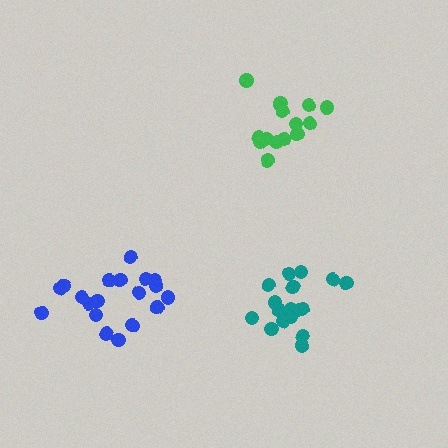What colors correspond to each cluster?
The clusters are colored: teal, green, blue.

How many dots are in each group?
Group 1: 17 dots, Group 2: 15 dots, Group 3: 19 dots (51 total).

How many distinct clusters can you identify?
There are 3 distinct clusters.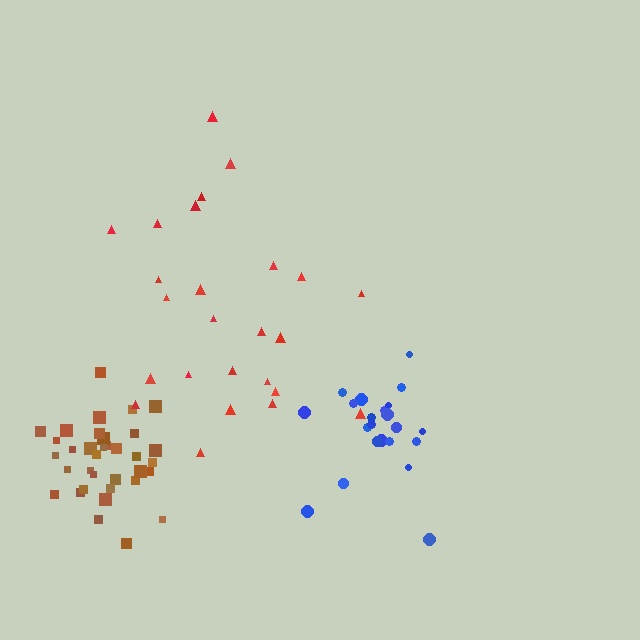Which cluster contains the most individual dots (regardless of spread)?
Brown (35).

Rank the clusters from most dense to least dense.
brown, blue, red.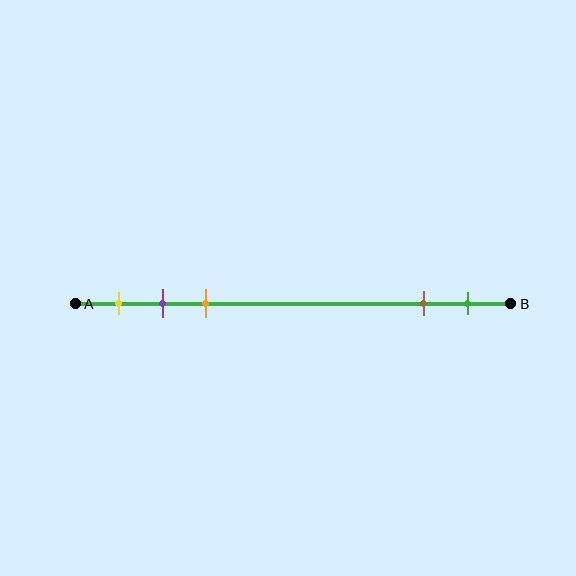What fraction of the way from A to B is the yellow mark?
The yellow mark is approximately 10% (0.1) of the way from A to B.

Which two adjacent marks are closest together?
The purple and orange marks are the closest adjacent pair.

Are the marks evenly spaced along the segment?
No, the marks are not evenly spaced.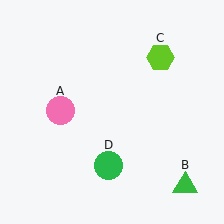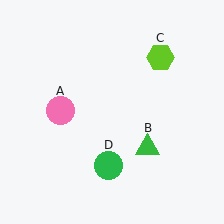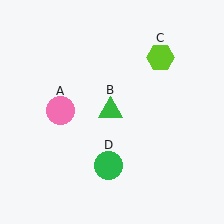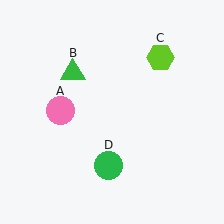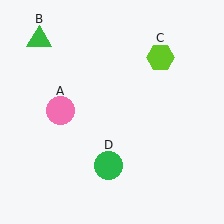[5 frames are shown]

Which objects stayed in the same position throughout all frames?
Pink circle (object A) and lime hexagon (object C) and green circle (object D) remained stationary.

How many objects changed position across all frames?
1 object changed position: green triangle (object B).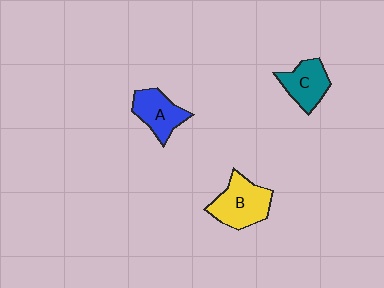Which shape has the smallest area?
Shape C (teal).